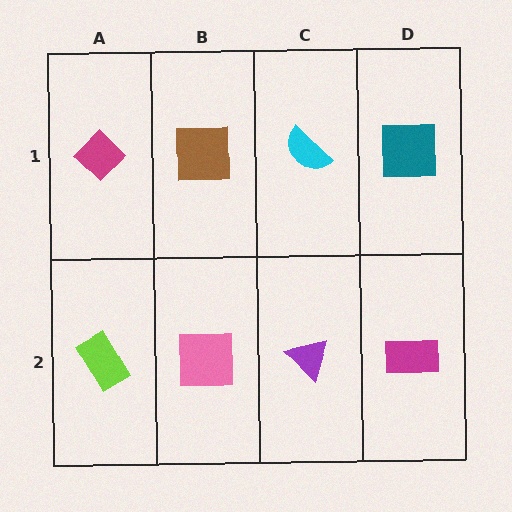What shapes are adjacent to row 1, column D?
A magenta rectangle (row 2, column D), a cyan semicircle (row 1, column C).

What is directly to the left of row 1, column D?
A cyan semicircle.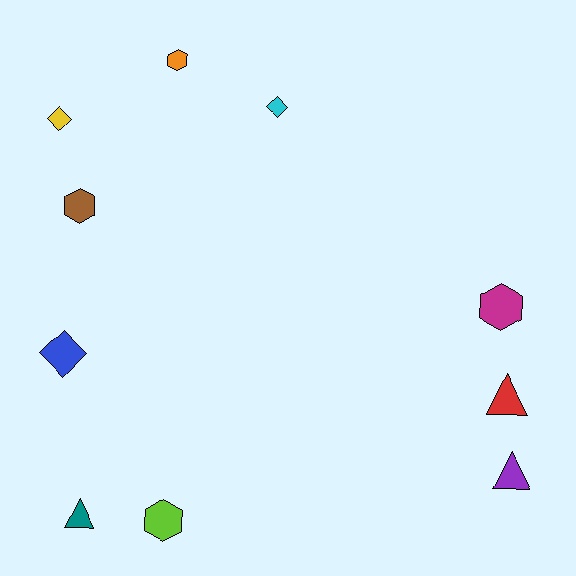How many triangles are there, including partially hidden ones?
There are 3 triangles.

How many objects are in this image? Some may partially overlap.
There are 10 objects.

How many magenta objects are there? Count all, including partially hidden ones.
There is 1 magenta object.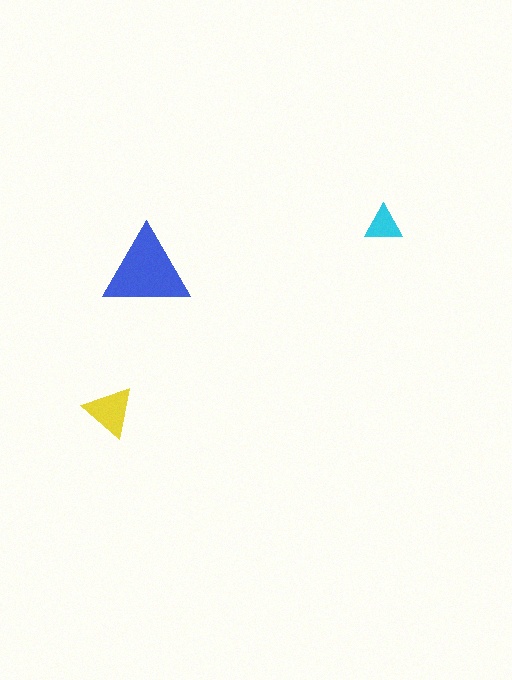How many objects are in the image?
There are 3 objects in the image.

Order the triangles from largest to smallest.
the blue one, the yellow one, the cyan one.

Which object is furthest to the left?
The yellow triangle is leftmost.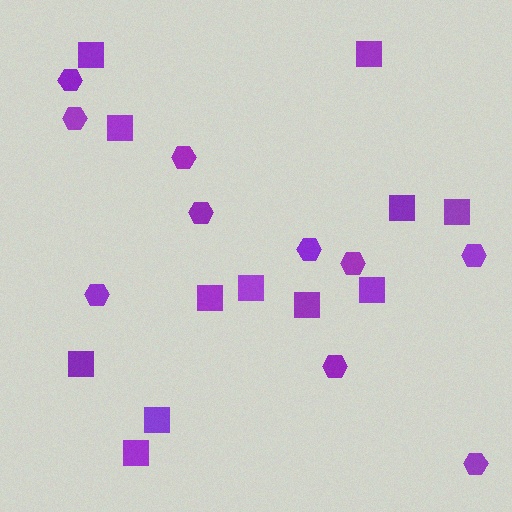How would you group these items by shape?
There are 2 groups: one group of squares (12) and one group of hexagons (10).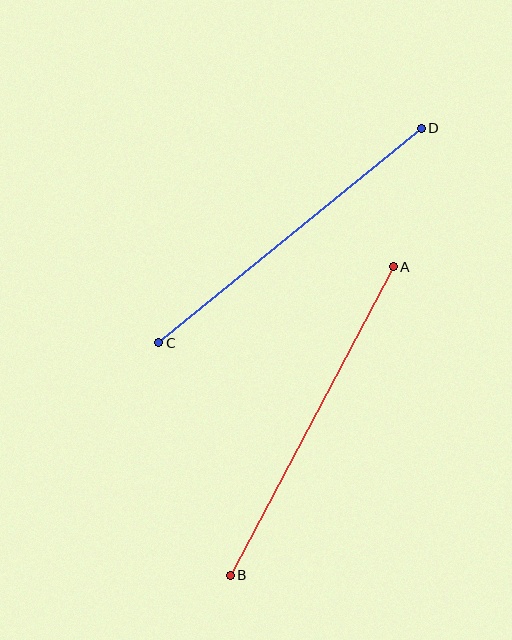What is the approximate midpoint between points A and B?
The midpoint is at approximately (312, 421) pixels.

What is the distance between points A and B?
The distance is approximately 349 pixels.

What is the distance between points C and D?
The distance is approximately 339 pixels.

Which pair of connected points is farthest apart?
Points A and B are farthest apart.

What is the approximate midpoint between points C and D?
The midpoint is at approximately (290, 235) pixels.